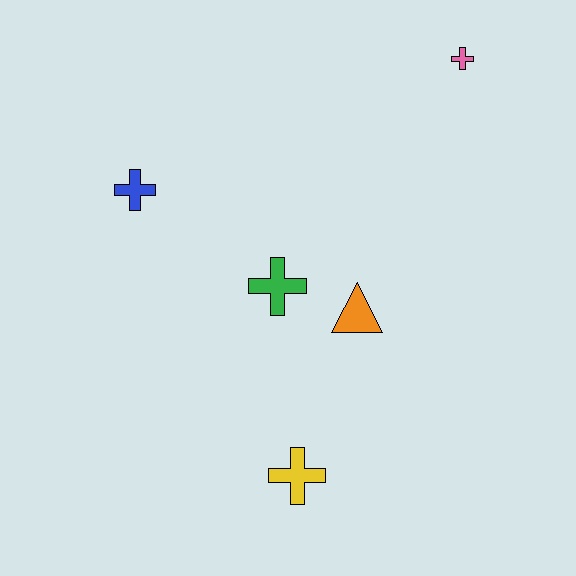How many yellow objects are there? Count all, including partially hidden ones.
There is 1 yellow object.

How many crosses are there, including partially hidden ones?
There are 4 crosses.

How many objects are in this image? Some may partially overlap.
There are 5 objects.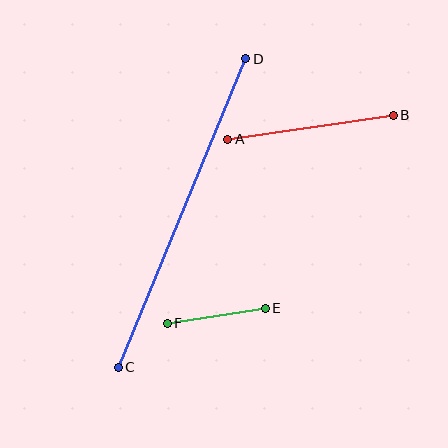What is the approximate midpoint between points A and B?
The midpoint is at approximately (310, 127) pixels.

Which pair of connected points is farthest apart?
Points C and D are farthest apart.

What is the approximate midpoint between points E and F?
The midpoint is at approximately (216, 316) pixels.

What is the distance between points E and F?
The distance is approximately 99 pixels.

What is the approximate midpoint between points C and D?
The midpoint is at approximately (182, 213) pixels.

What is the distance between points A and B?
The distance is approximately 167 pixels.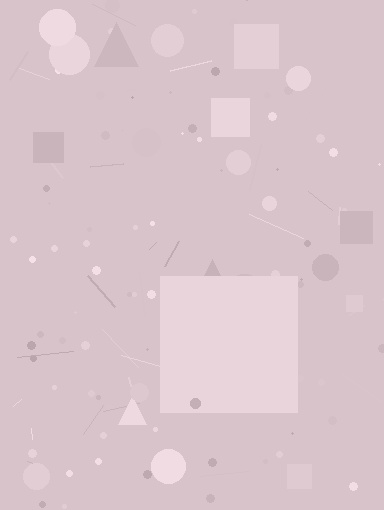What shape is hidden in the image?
A square is hidden in the image.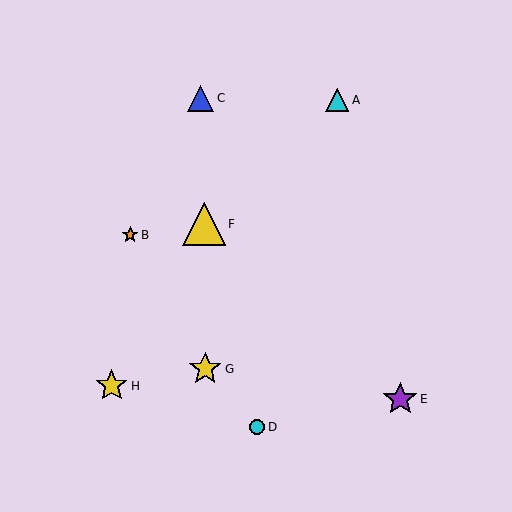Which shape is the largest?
The yellow triangle (labeled F) is the largest.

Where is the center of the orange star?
The center of the orange star is at (130, 235).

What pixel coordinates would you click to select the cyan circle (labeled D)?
Click at (257, 427) to select the cyan circle D.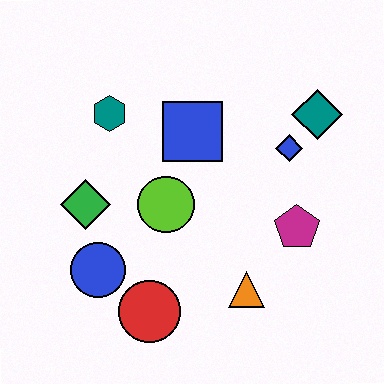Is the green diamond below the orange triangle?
No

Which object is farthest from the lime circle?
The teal diamond is farthest from the lime circle.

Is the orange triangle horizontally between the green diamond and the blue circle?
No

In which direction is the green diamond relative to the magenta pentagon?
The green diamond is to the left of the magenta pentagon.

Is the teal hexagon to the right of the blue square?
No